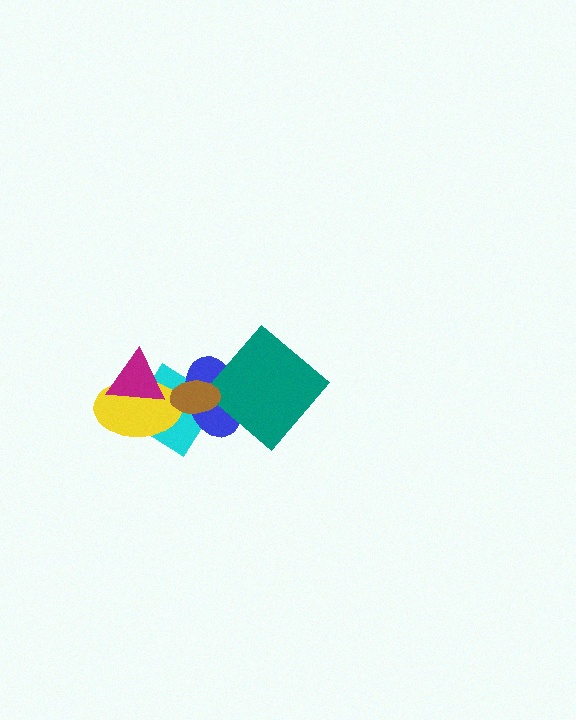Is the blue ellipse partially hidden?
Yes, it is partially covered by another shape.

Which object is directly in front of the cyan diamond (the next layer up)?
The blue ellipse is directly in front of the cyan diamond.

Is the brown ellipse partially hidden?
No, no other shape covers it.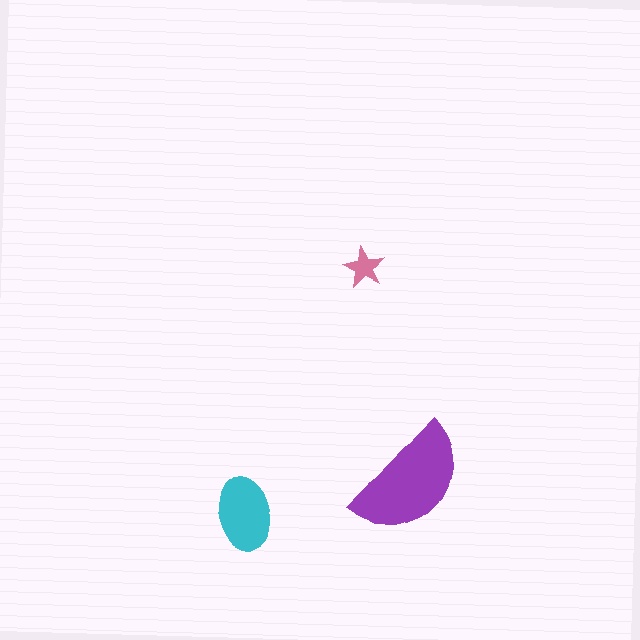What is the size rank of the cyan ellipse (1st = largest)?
2nd.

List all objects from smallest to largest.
The pink star, the cyan ellipse, the purple semicircle.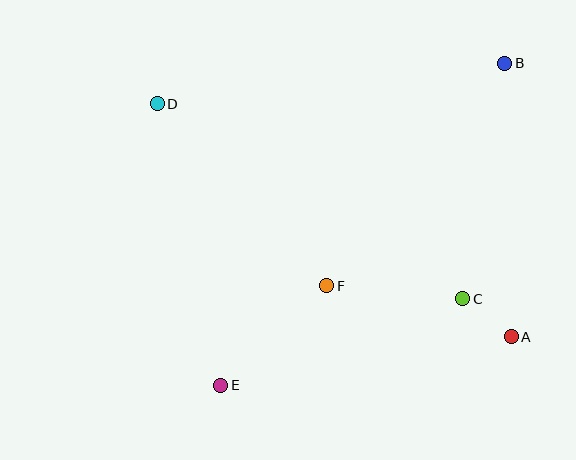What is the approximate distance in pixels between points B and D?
The distance between B and D is approximately 350 pixels.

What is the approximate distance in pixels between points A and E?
The distance between A and E is approximately 294 pixels.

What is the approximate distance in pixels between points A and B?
The distance between A and B is approximately 274 pixels.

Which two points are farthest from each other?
Points B and E are farthest from each other.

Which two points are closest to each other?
Points A and C are closest to each other.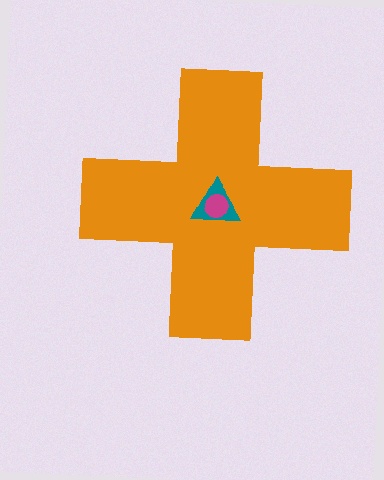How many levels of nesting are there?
3.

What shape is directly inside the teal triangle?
The magenta circle.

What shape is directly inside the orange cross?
The teal triangle.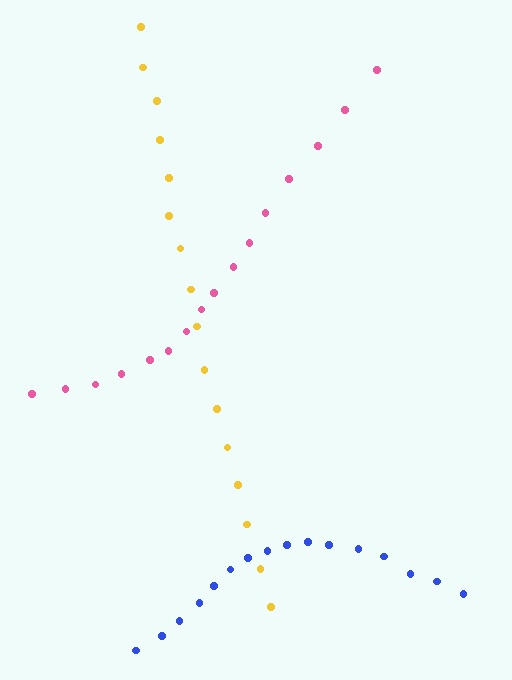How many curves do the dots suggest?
There are 3 distinct paths.